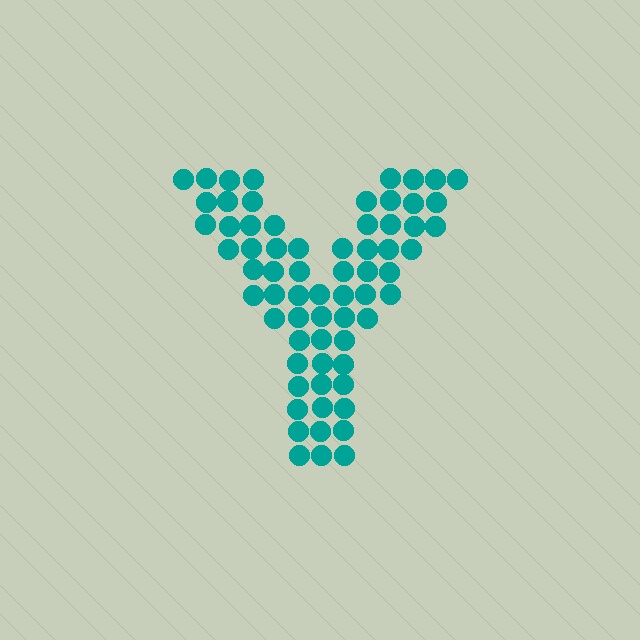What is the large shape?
The large shape is the letter Y.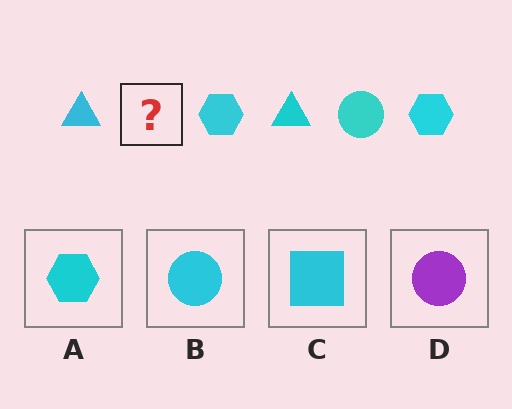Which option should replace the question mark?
Option B.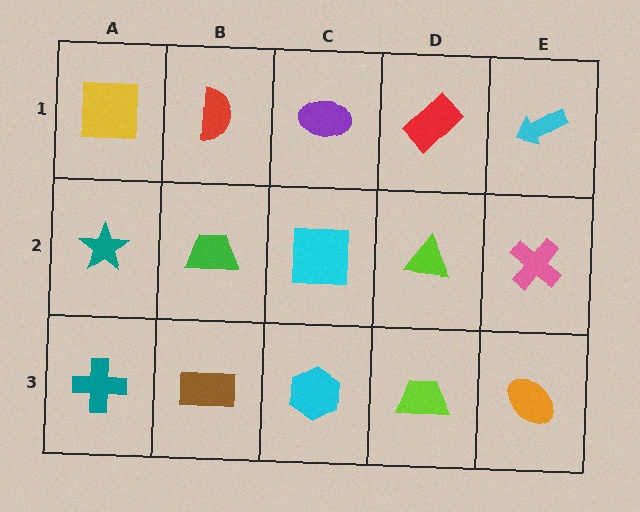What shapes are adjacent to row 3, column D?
A lime triangle (row 2, column D), a cyan hexagon (row 3, column C), an orange ellipse (row 3, column E).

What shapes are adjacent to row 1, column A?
A teal star (row 2, column A), a red semicircle (row 1, column B).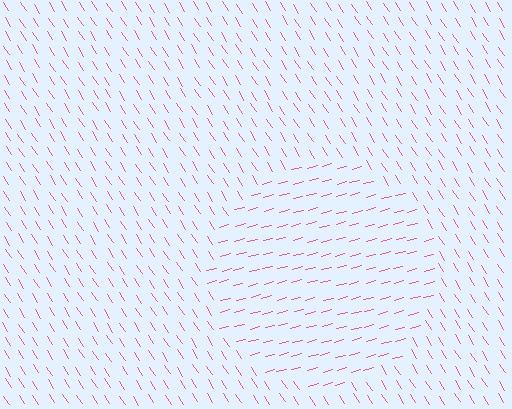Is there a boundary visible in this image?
Yes, there is a texture boundary formed by a change in line orientation.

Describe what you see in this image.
The image is filled with small pink line segments. A circle region in the image has lines oriented differently from the surrounding lines, creating a visible texture boundary.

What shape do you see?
I see a circle.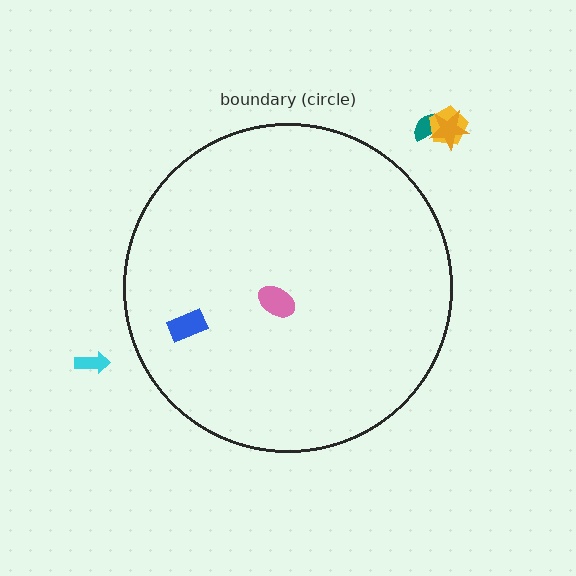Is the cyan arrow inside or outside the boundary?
Outside.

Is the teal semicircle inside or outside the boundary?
Outside.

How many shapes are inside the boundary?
2 inside, 4 outside.